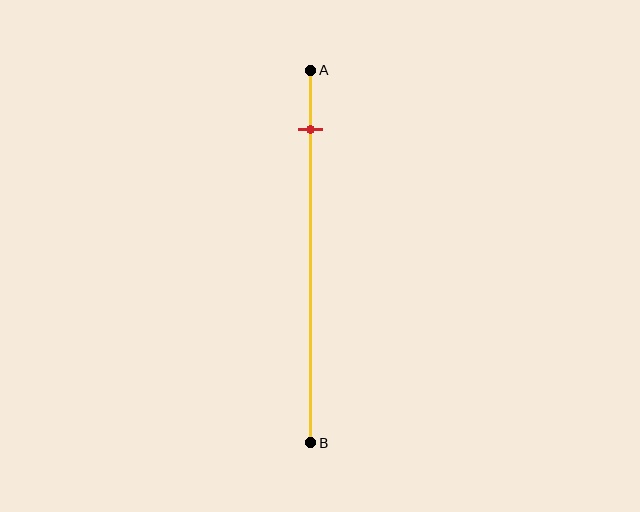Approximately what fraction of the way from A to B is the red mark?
The red mark is approximately 15% of the way from A to B.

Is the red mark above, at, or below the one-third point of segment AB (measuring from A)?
The red mark is above the one-third point of segment AB.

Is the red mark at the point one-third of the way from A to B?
No, the mark is at about 15% from A, not at the 33% one-third point.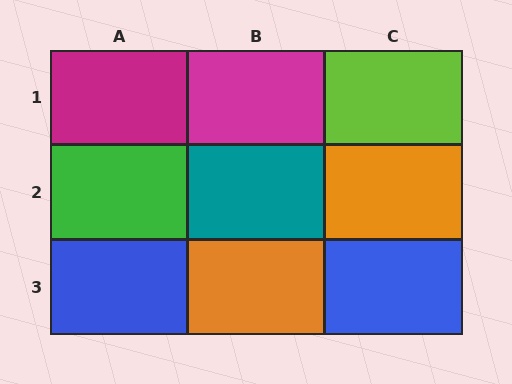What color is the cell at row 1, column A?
Magenta.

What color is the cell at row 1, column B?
Magenta.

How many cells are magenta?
2 cells are magenta.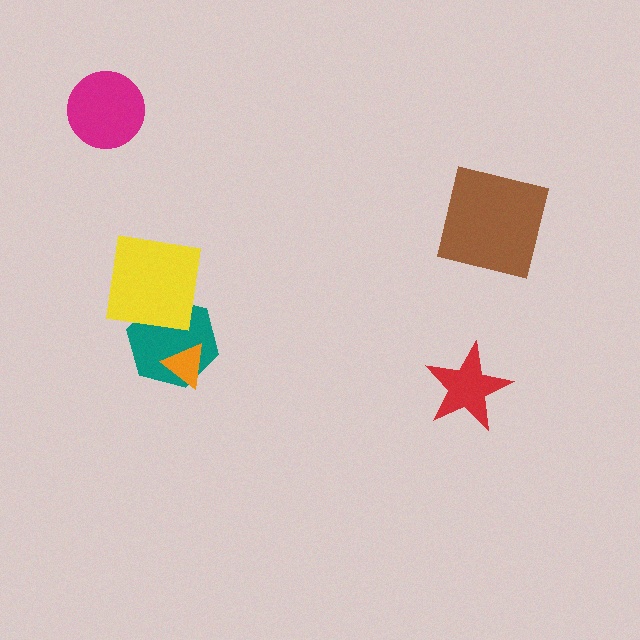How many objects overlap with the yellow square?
1 object overlaps with the yellow square.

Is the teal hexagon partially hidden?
Yes, it is partially covered by another shape.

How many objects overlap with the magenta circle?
0 objects overlap with the magenta circle.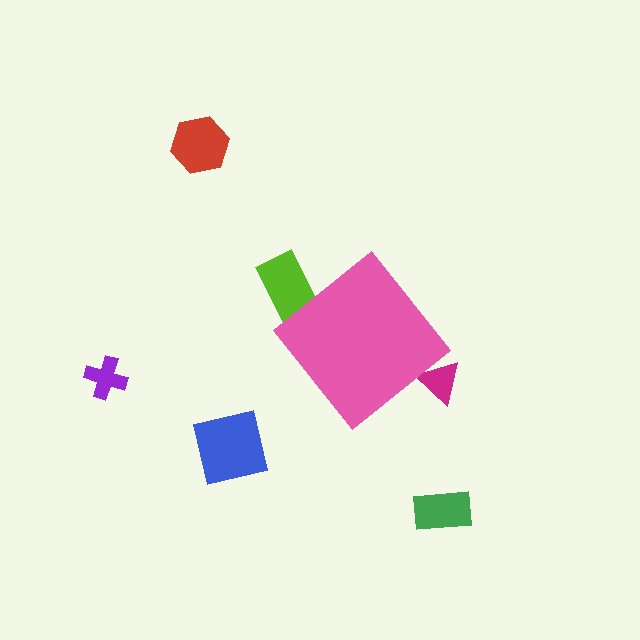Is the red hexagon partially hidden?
No, the red hexagon is fully visible.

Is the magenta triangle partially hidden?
Yes, the magenta triangle is partially hidden behind the pink diamond.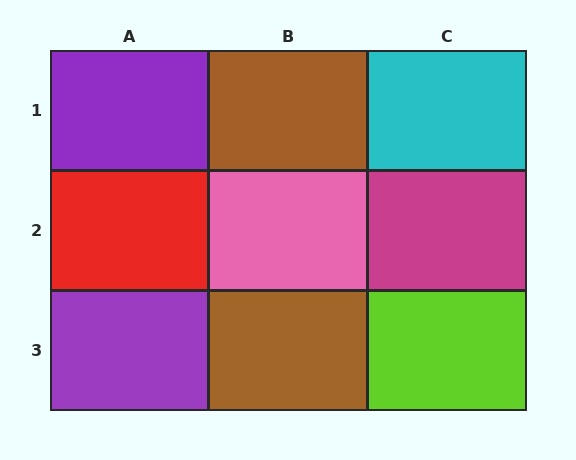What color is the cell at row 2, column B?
Pink.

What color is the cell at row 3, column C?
Lime.